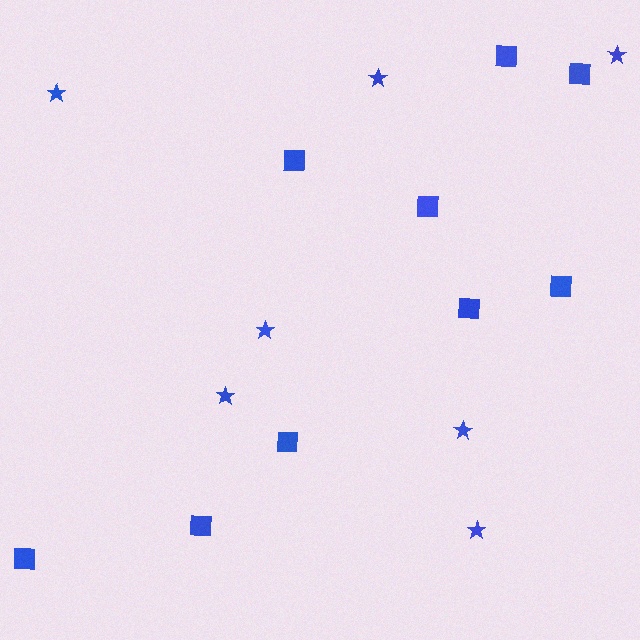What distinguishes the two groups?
There are 2 groups: one group of stars (7) and one group of squares (9).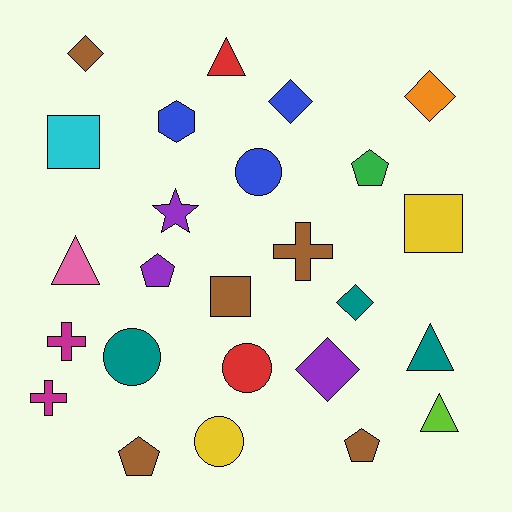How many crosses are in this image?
There are 3 crosses.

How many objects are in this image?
There are 25 objects.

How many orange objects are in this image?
There is 1 orange object.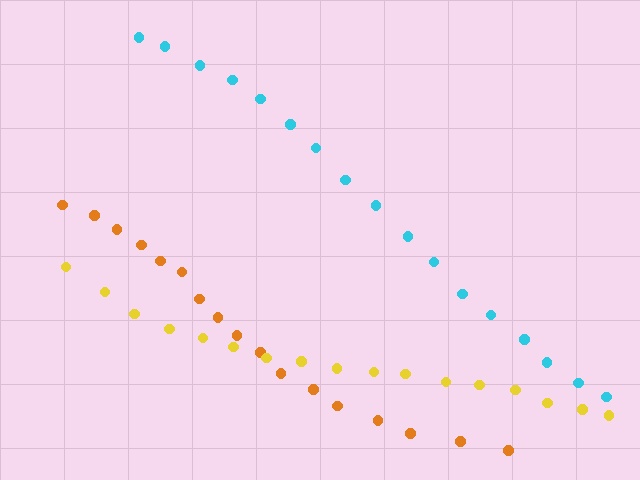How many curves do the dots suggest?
There are 3 distinct paths.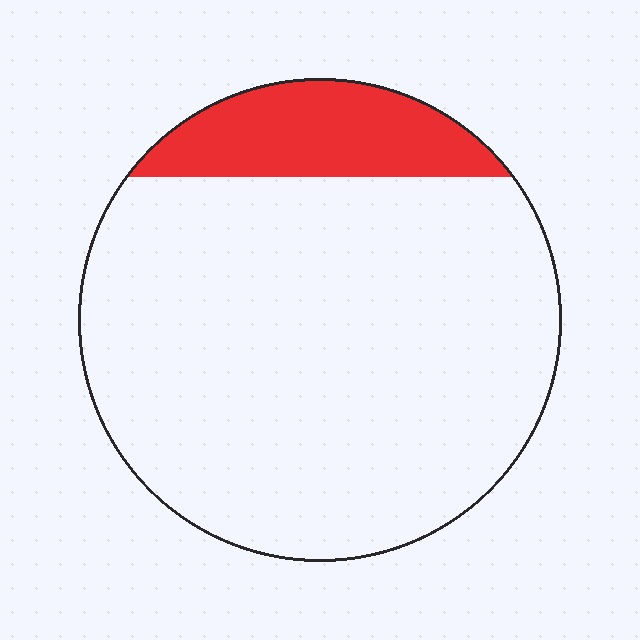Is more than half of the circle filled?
No.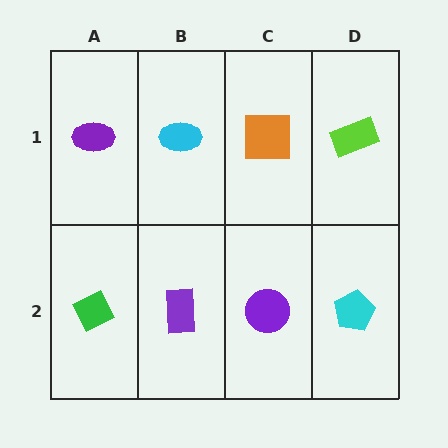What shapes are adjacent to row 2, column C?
An orange square (row 1, column C), a purple rectangle (row 2, column B), a cyan pentagon (row 2, column D).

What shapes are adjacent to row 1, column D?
A cyan pentagon (row 2, column D), an orange square (row 1, column C).